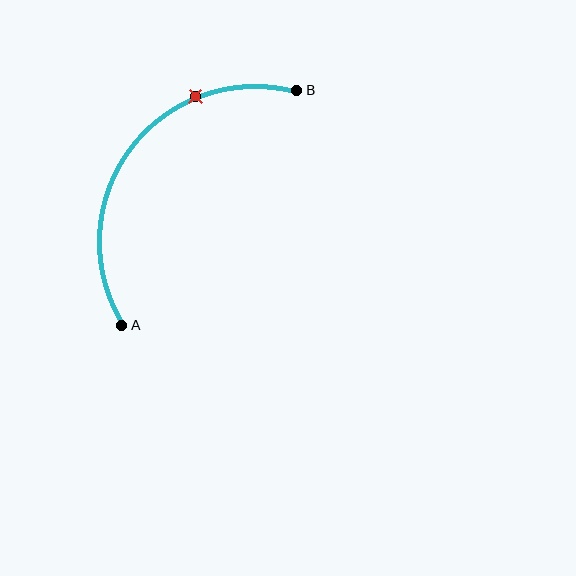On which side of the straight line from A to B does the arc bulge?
The arc bulges above and to the left of the straight line connecting A and B.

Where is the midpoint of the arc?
The arc midpoint is the point on the curve farthest from the straight line joining A and B. It sits above and to the left of that line.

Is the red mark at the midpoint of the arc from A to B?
No. The red mark lies on the arc but is closer to endpoint B. The arc midpoint would be at the point on the curve equidistant along the arc from both A and B.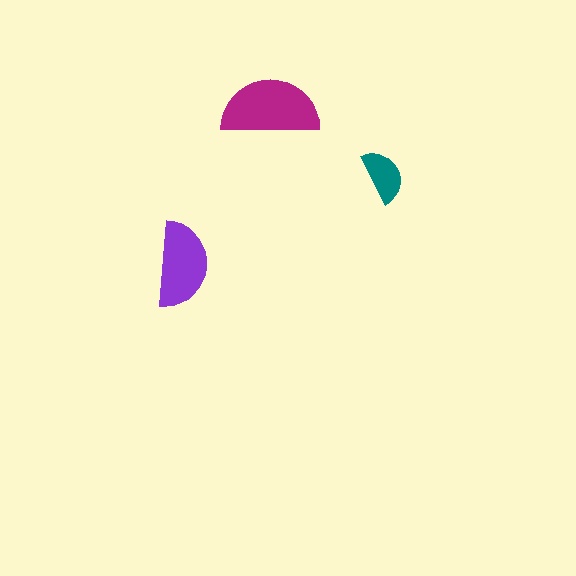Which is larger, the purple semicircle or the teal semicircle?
The purple one.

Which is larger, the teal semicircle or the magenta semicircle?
The magenta one.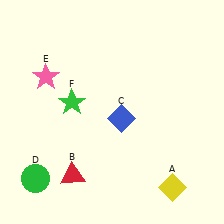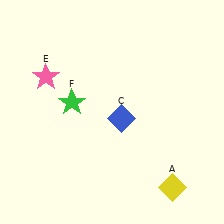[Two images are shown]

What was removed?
The red triangle (B), the green circle (D) were removed in Image 2.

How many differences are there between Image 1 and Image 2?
There are 2 differences between the two images.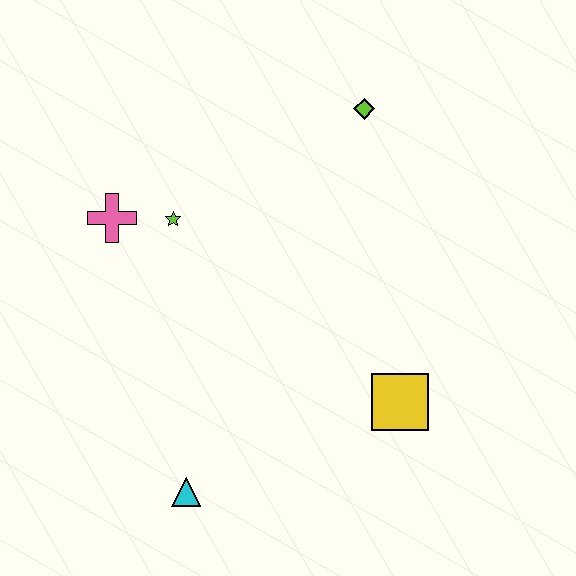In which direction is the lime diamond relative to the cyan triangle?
The lime diamond is above the cyan triangle.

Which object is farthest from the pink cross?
The yellow square is farthest from the pink cross.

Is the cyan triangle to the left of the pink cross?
No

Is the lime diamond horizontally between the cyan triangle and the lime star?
No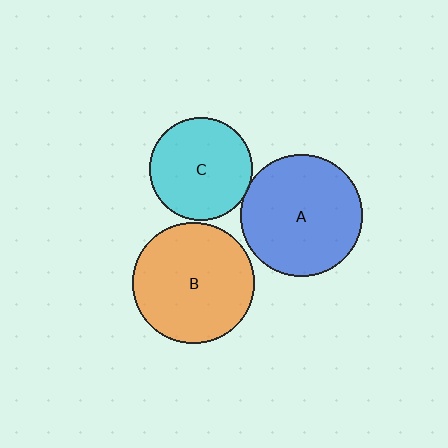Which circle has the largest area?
Circle A (blue).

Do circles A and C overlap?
Yes.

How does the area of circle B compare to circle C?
Approximately 1.4 times.